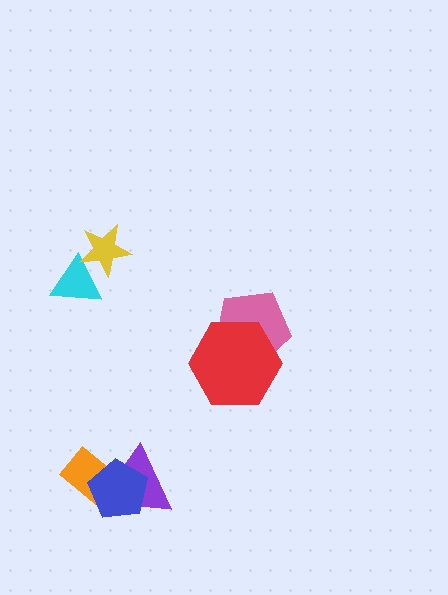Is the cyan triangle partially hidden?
Yes, it is partially covered by another shape.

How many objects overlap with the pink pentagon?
1 object overlaps with the pink pentagon.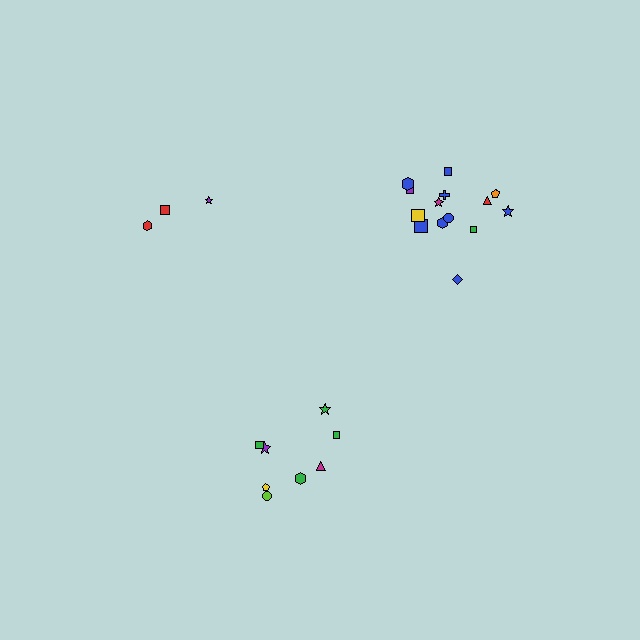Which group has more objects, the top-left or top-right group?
The top-right group.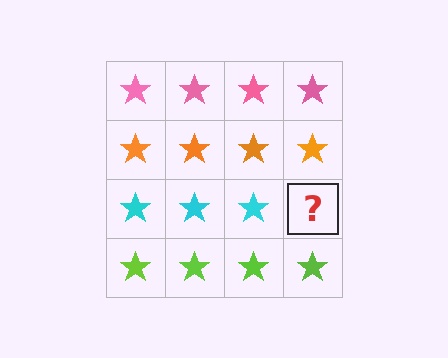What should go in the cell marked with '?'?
The missing cell should contain a cyan star.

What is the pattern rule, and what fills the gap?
The rule is that each row has a consistent color. The gap should be filled with a cyan star.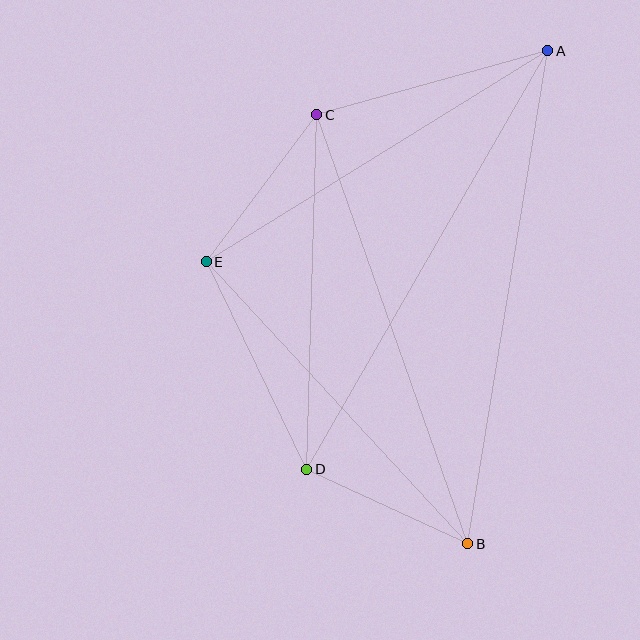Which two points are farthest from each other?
Points A and B are farthest from each other.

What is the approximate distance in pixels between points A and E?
The distance between A and E is approximately 401 pixels.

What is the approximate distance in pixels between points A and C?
The distance between A and C is approximately 239 pixels.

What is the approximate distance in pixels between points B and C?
The distance between B and C is approximately 455 pixels.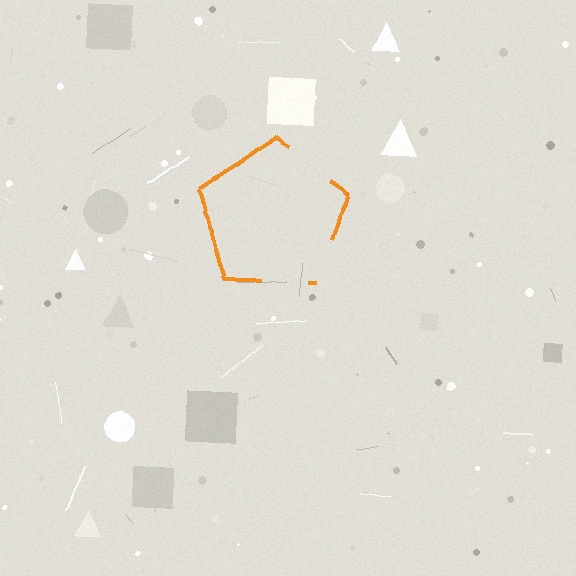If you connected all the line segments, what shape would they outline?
They would outline a pentagon.